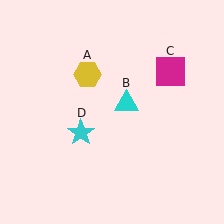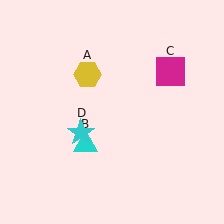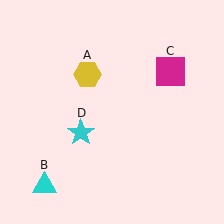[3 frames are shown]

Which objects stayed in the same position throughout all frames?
Yellow hexagon (object A) and magenta square (object C) and cyan star (object D) remained stationary.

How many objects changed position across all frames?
1 object changed position: cyan triangle (object B).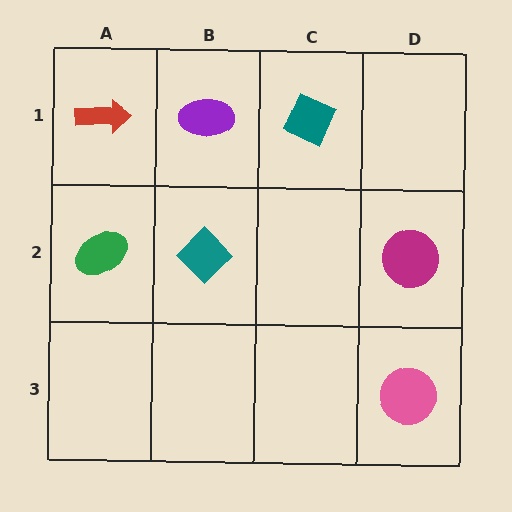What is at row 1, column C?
A teal diamond.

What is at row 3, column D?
A pink circle.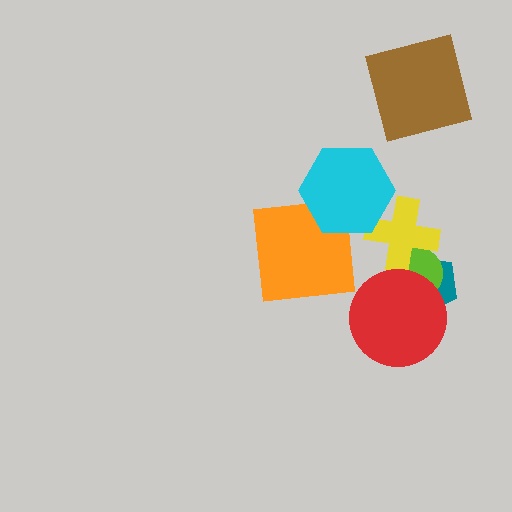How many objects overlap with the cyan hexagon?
2 objects overlap with the cyan hexagon.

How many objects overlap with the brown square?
0 objects overlap with the brown square.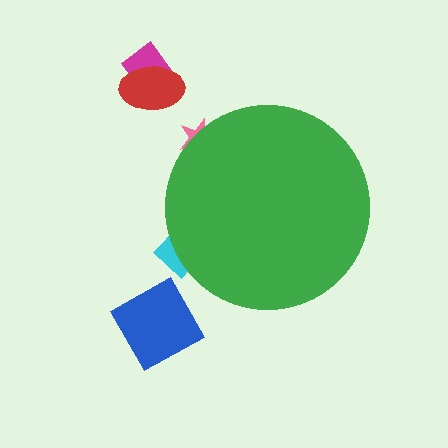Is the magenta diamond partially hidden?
No, the magenta diamond is fully visible.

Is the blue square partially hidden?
No, the blue square is fully visible.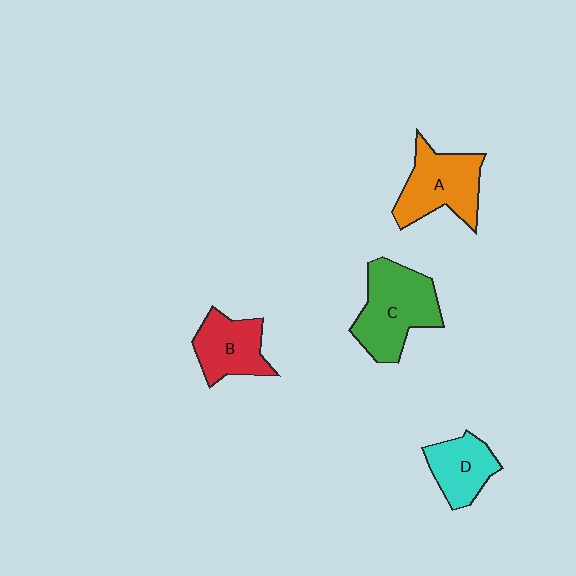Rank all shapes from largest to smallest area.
From largest to smallest: C (green), A (orange), B (red), D (cyan).